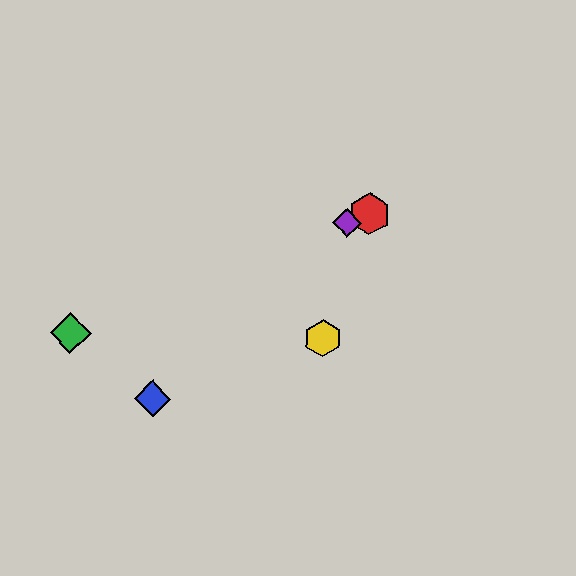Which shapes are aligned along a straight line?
The red hexagon, the green diamond, the purple diamond are aligned along a straight line.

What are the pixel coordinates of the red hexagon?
The red hexagon is at (369, 214).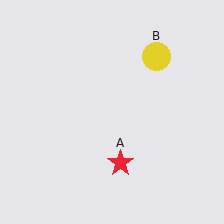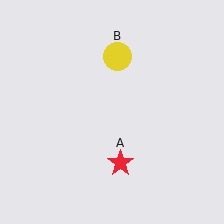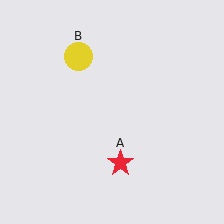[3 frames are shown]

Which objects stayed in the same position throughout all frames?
Red star (object A) remained stationary.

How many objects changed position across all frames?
1 object changed position: yellow circle (object B).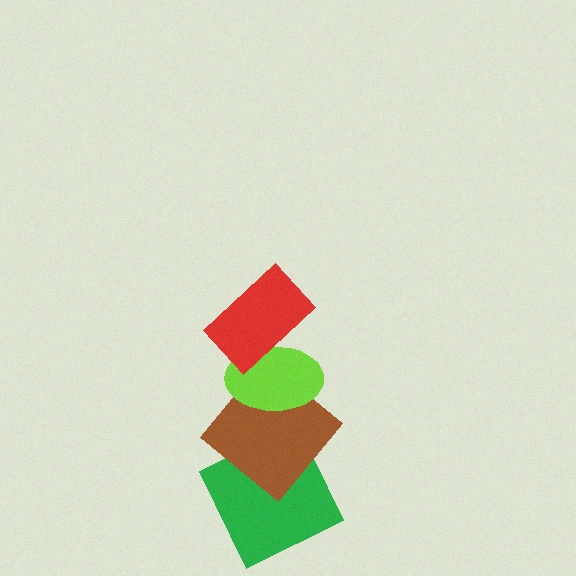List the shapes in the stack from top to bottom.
From top to bottom: the red rectangle, the lime ellipse, the brown diamond, the green square.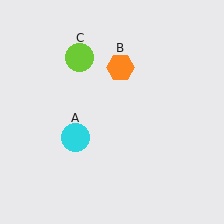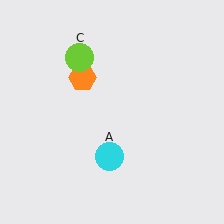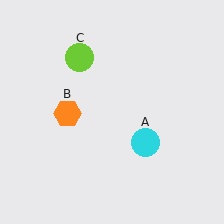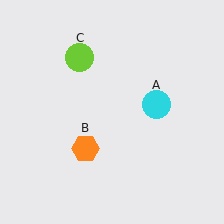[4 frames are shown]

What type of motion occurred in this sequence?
The cyan circle (object A), orange hexagon (object B) rotated counterclockwise around the center of the scene.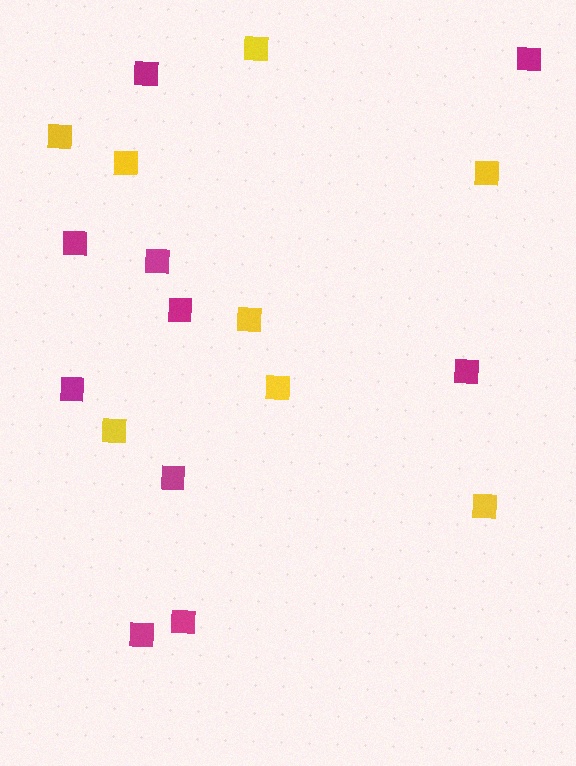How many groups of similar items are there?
There are 2 groups: one group of yellow squares (8) and one group of magenta squares (10).